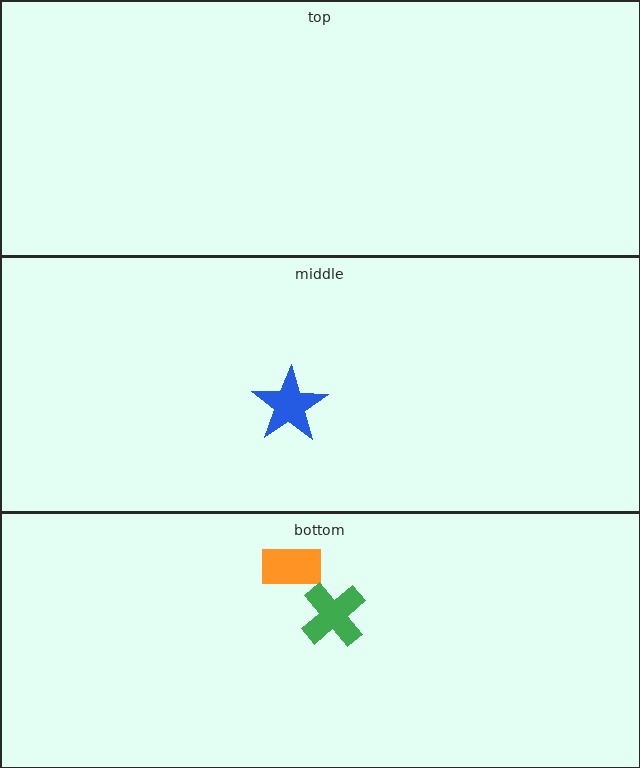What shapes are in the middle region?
The blue star.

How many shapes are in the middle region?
1.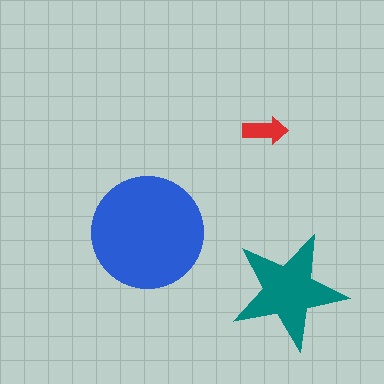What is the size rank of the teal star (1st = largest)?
2nd.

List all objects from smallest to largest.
The red arrow, the teal star, the blue circle.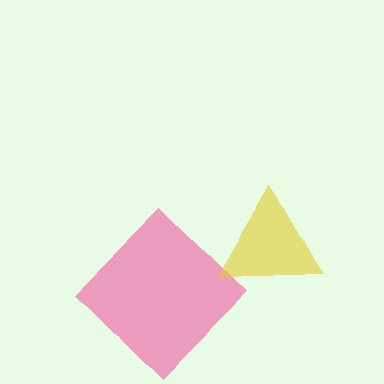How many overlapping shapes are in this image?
There are 2 overlapping shapes in the image.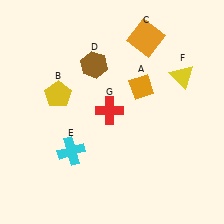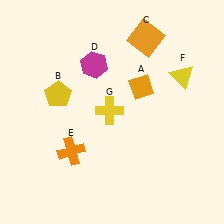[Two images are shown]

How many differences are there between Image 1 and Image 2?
There are 3 differences between the two images.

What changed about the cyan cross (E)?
In Image 1, E is cyan. In Image 2, it changed to orange.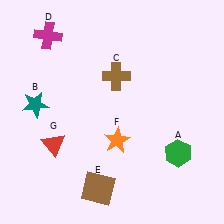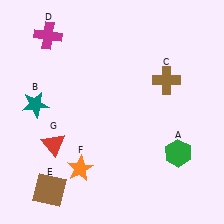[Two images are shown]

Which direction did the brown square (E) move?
The brown square (E) moved left.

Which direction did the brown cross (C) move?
The brown cross (C) moved right.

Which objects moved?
The objects that moved are: the brown cross (C), the brown square (E), the orange star (F).